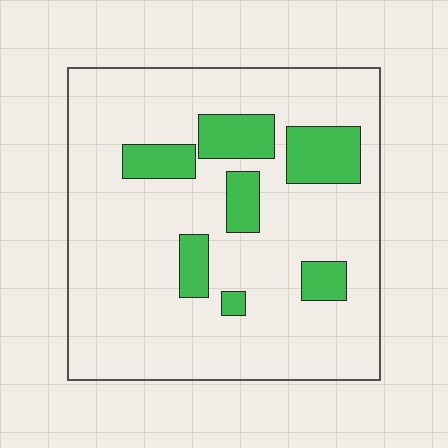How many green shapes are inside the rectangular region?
7.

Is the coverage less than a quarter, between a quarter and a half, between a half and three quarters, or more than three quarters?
Less than a quarter.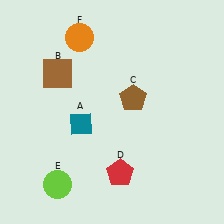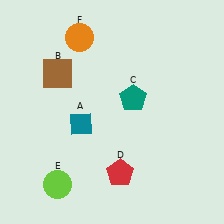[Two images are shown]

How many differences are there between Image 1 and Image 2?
There is 1 difference between the two images.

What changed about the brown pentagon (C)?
In Image 1, C is brown. In Image 2, it changed to teal.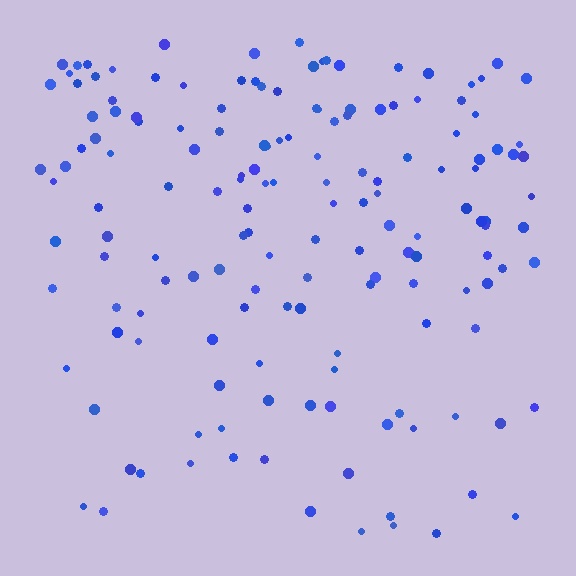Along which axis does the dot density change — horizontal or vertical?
Vertical.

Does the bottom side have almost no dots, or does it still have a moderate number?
Still a moderate number, just noticeably fewer than the top.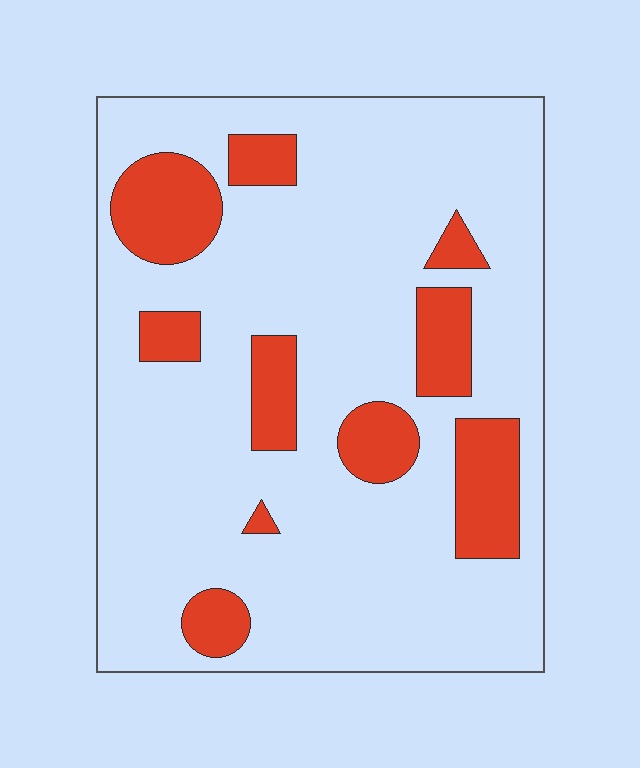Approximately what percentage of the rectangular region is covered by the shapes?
Approximately 20%.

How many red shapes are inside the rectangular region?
10.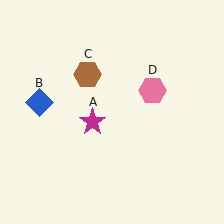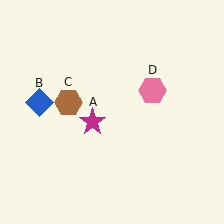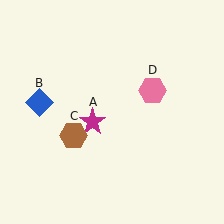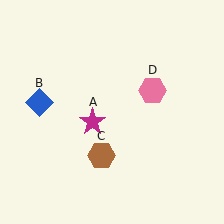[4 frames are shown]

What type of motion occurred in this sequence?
The brown hexagon (object C) rotated counterclockwise around the center of the scene.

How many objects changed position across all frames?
1 object changed position: brown hexagon (object C).